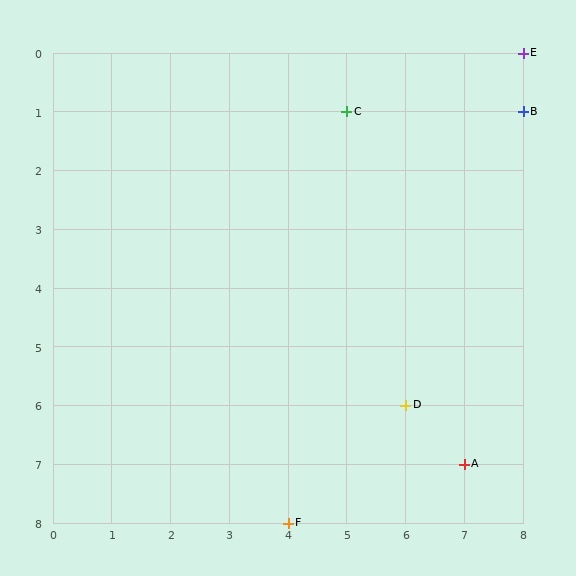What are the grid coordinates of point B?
Point B is at grid coordinates (8, 1).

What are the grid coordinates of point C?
Point C is at grid coordinates (5, 1).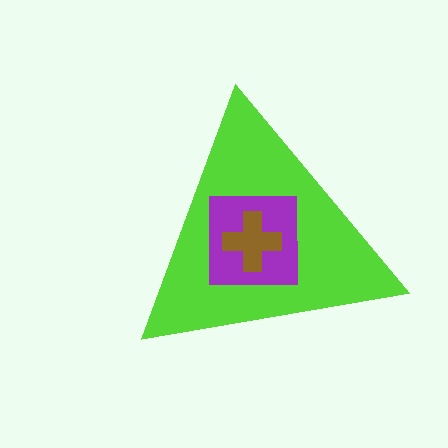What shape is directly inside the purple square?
The brown cross.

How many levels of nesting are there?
3.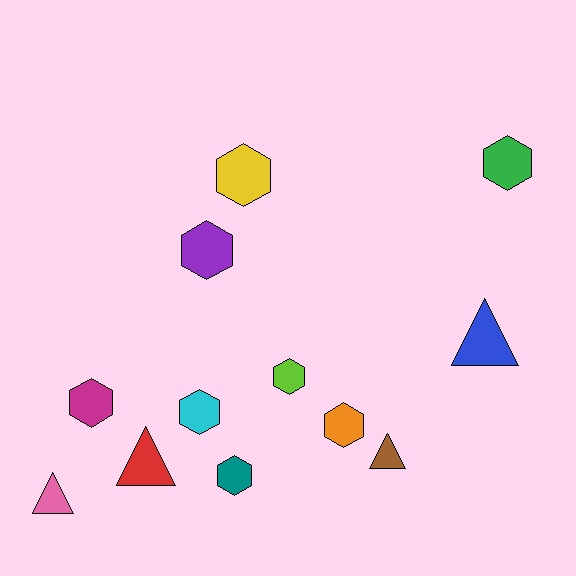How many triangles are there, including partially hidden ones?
There are 4 triangles.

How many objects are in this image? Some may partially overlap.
There are 12 objects.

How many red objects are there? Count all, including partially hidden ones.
There is 1 red object.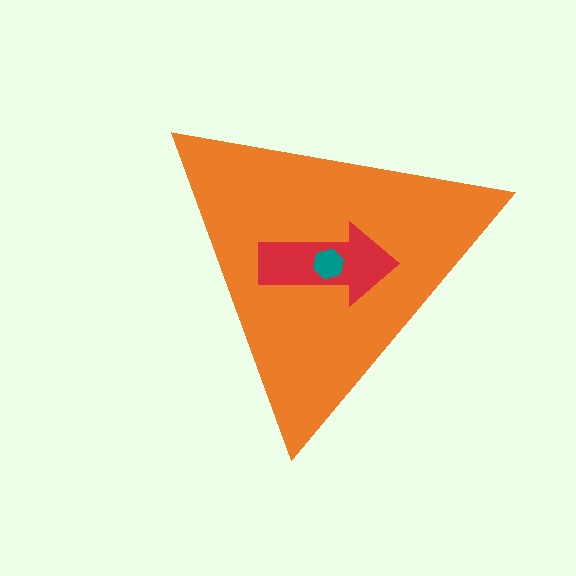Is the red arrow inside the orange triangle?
Yes.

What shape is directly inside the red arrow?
The teal hexagon.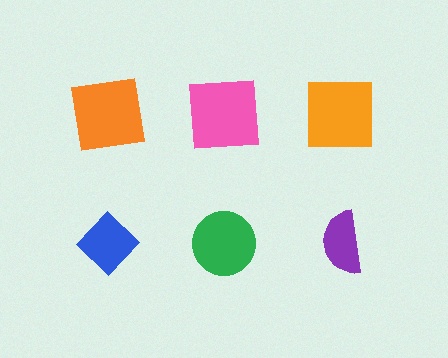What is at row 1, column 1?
An orange square.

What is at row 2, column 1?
A blue diamond.